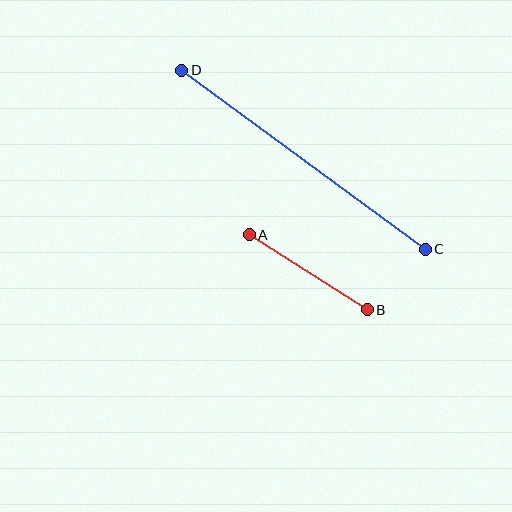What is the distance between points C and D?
The distance is approximately 302 pixels.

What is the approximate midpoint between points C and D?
The midpoint is at approximately (304, 160) pixels.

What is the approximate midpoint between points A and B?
The midpoint is at approximately (308, 272) pixels.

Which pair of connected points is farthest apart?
Points C and D are farthest apart.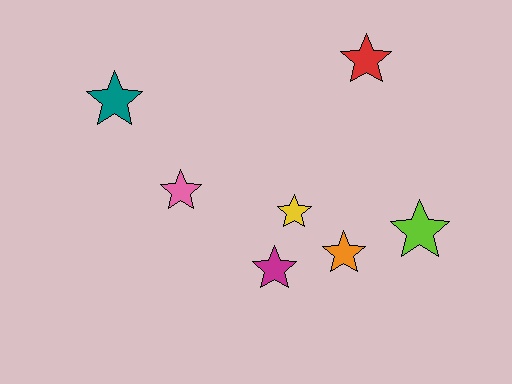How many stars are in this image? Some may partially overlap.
There are 7 stars.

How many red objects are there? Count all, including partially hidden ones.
There is 1 red object.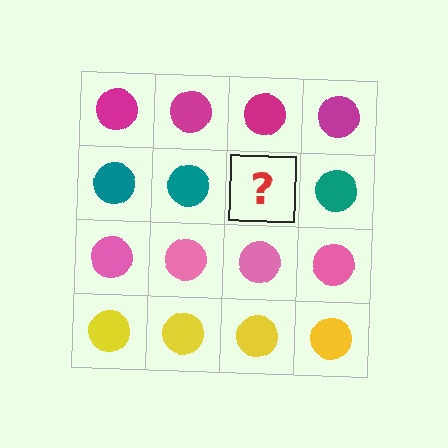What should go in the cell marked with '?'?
The missing cell should contain a teal circle.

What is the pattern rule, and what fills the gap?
The rule is that each row has a consistent color. The gap should be filled with a teal circle.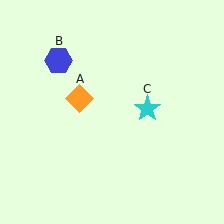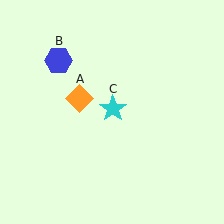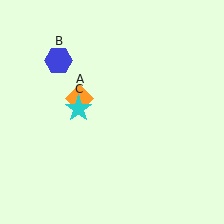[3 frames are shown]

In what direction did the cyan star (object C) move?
The cyan star (object C) moved left.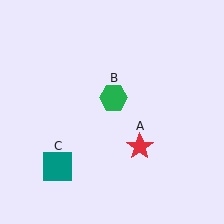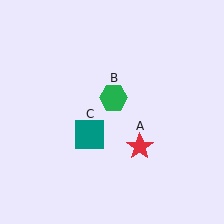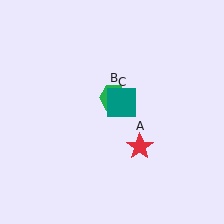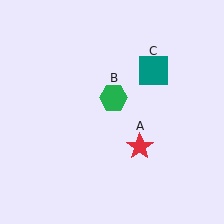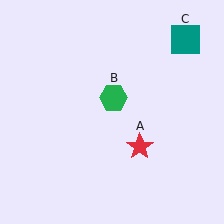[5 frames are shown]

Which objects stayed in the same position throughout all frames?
Red star (object A) and green hexagon (object B) remained stationary.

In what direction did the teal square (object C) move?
The teal square (object C) moved up and to the right.